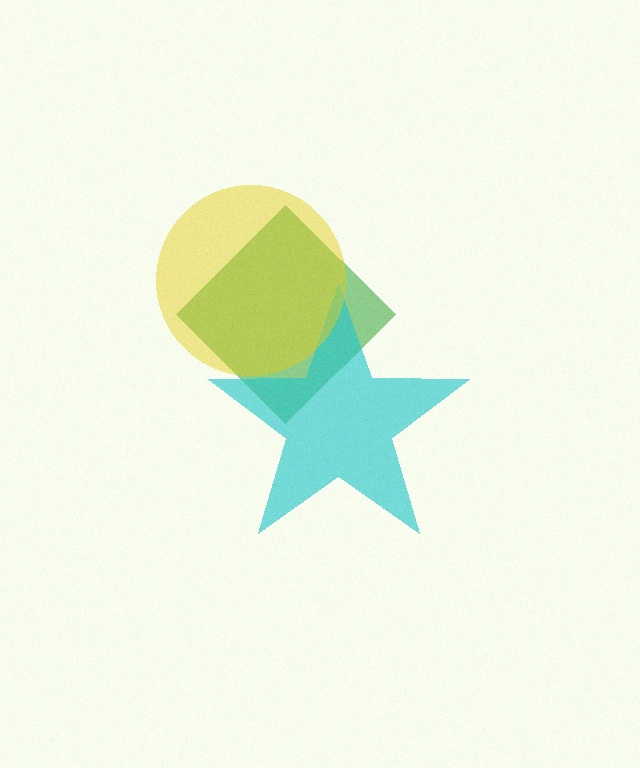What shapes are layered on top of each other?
The layered shapes are: a green diamond, a cyan star, a yellow circle.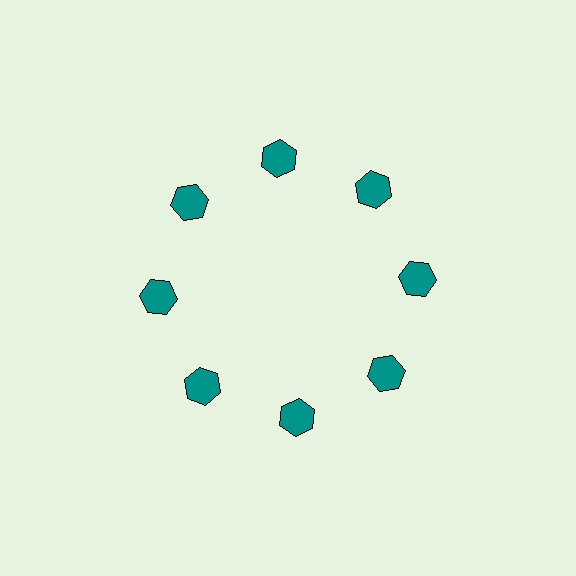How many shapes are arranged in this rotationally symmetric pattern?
There are 8 shapes, arranged in 8 groups of 1.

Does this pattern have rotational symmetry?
Yes, this pattern has 8-fold rotational symmetry. It looks the same after rotating 45 degrees around the center.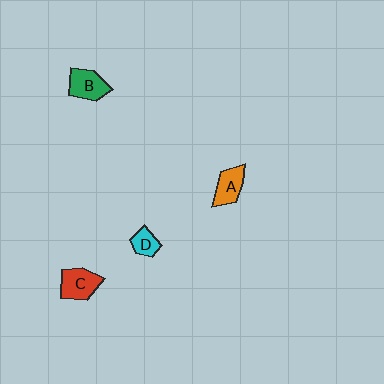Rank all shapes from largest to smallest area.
From largest to smallest: C (red), B (green), A (orange), D (cyan).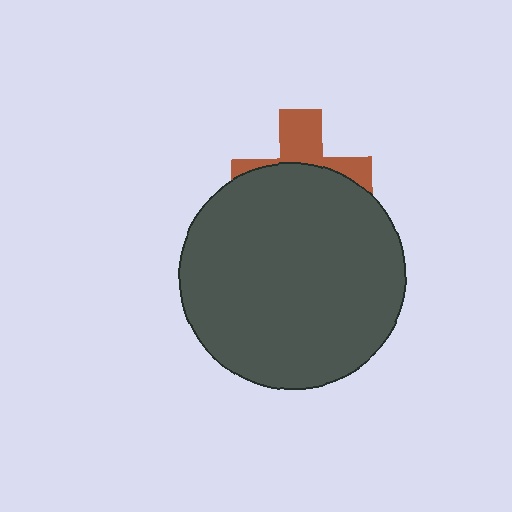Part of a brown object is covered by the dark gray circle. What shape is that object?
It is a cross.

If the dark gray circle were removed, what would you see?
You would see the complete brown cross.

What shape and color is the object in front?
The object in front is a dark gray circle.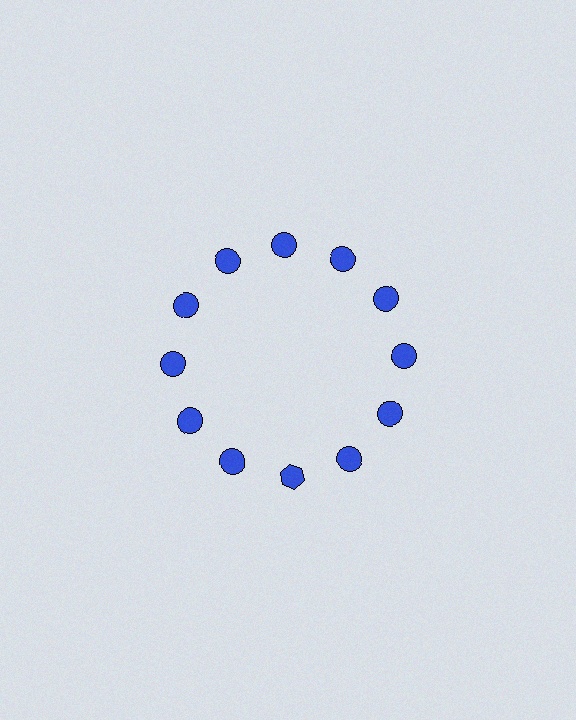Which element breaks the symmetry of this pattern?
The blue hexagon at roughly the 6 o'clock position breaks the symmetry. All other shapes are blue circles.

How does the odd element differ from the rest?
It has a different shape: hexagon instead of circle.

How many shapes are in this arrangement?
There are 12 shapes arranged in a ring pattern.